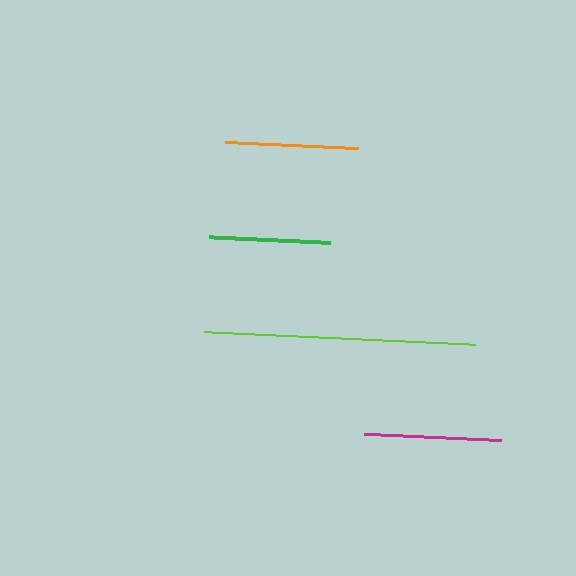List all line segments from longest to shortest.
From longest to shortest: lime, magenta, orange, green.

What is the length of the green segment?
The green segment is approximately 121 pixels long.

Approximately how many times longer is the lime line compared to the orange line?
The lime line is approximately 2.0 times the length of the orange line.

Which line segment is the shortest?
The green line is the shortest at approximately 121 pixels.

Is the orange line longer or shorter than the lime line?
The lime line is longer than the orange line.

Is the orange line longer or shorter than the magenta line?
The magenta line is longer than the orange line.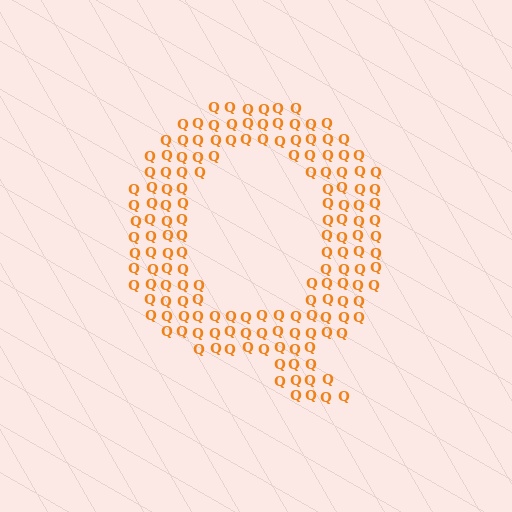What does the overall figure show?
The overall figure shows the letter Q.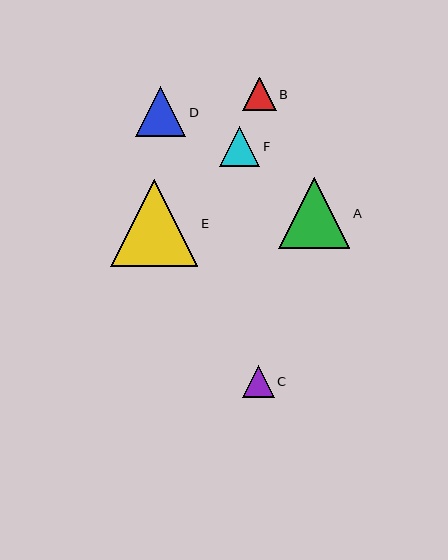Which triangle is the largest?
Triangle E is the largest with a size of approximately 87 pixels.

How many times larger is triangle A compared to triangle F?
Triangle A is approximately 1.8 times the size of triangle F.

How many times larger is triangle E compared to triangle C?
Triangle E is approximately 2.7 times the size of triangle C.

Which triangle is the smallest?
Triangle C is the smallest with a size of approximately 32 pixels.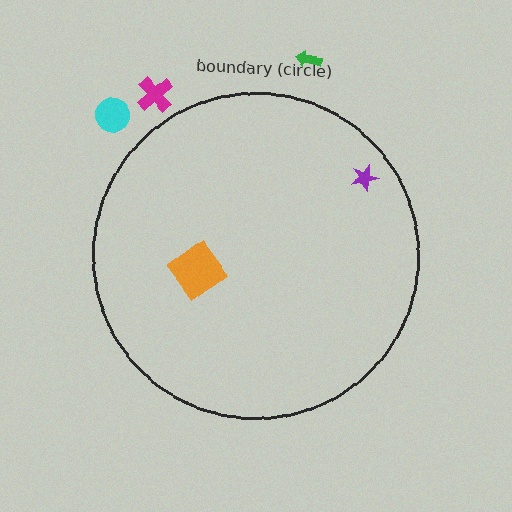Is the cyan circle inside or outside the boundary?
Outside.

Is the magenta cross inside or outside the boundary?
Outside.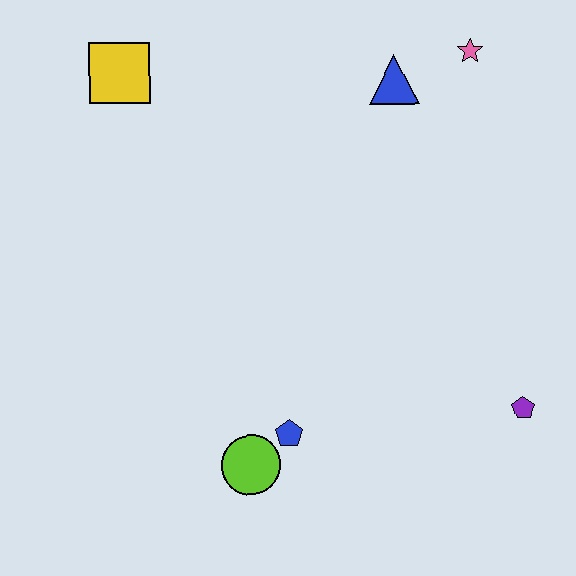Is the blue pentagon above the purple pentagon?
No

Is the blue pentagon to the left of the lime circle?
No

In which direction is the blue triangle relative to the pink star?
The blue triangle is to the left of the pink star.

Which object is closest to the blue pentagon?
The lime circle is closest to the blue pentagon.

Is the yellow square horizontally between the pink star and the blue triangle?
No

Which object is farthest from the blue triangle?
The lime circle is farthest from the blue triangle.